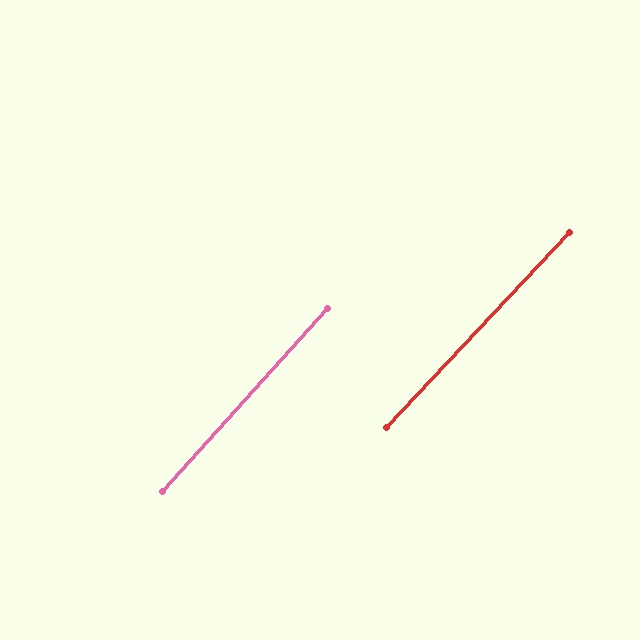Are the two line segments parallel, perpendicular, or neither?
Parallel — their directions differ by only 1.0°.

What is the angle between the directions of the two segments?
Approximately 1 degree.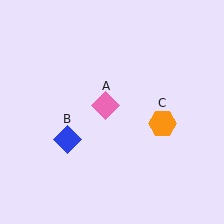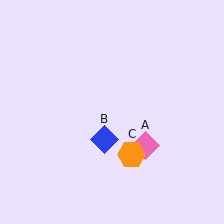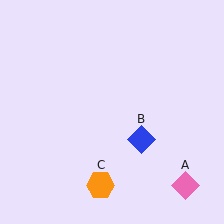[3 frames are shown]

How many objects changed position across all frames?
3 objects changed position: pink diamond (object A), blue diamond (object B), orange hexagon (object C).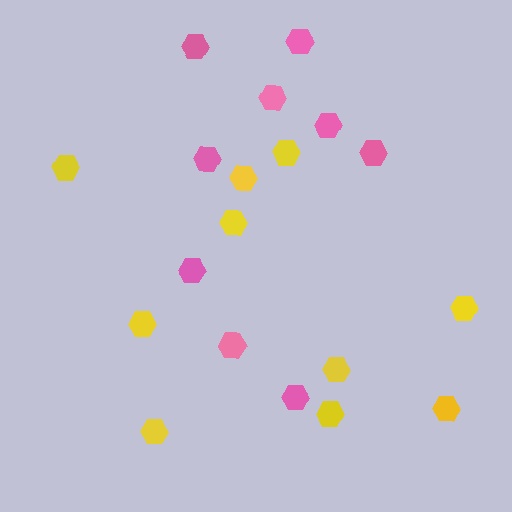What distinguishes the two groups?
There are 2 groups: one group of yellow hexagons (10) and one group of pink hexagons (9).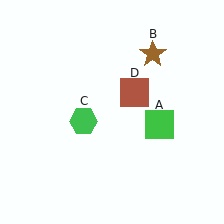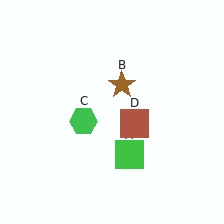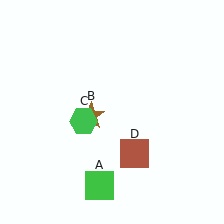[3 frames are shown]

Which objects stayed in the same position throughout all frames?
Green hexagon (object C) remained stationary.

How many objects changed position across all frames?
3 objects changed position: green square (object A), brown star (object B), brown square (object D).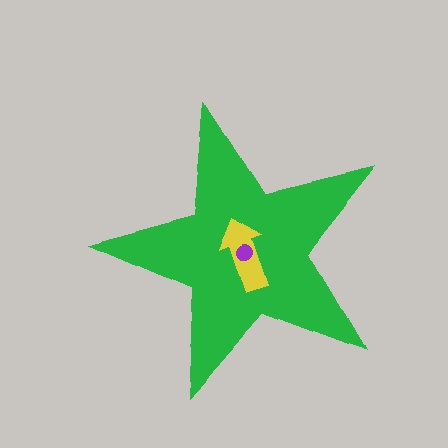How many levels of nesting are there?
3.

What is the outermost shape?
The green star.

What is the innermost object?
The purple circle.